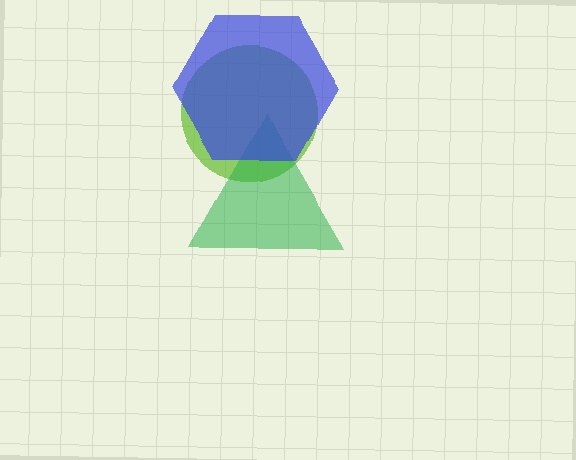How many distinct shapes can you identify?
There are 3 distinct shapes: a lime circle, a green triangle, a blue hexagon.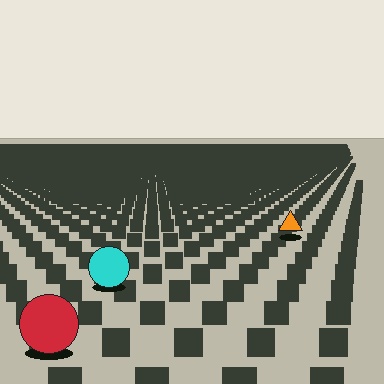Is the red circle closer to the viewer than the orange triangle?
Yes. The red circle is closer — you can tell from the texture gradient: the ground texture is coarser near it.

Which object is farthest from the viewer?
The orange triangle is farthest from the viewer. It appears smaller and the ground texture around it is denser.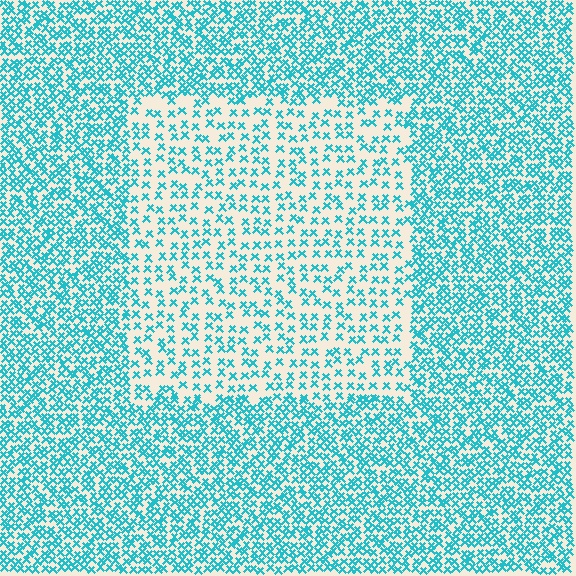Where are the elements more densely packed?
The elements are more densely packed outside the rectangle boundary.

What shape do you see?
I see a rectangle.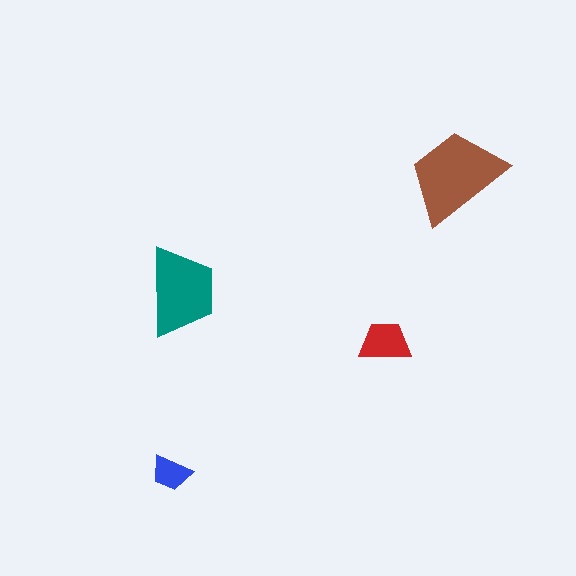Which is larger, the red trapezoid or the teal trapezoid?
The teal one.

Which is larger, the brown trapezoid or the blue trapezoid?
The brown one.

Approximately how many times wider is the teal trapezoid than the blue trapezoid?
About 2 times wider.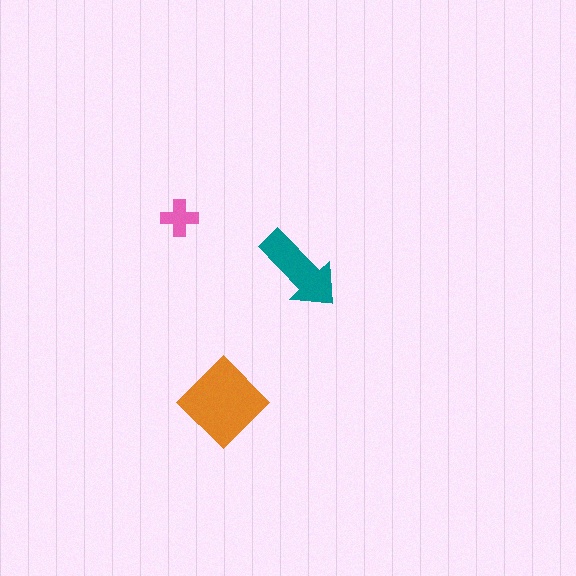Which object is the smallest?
The pink cross.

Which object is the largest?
The orange diamond.